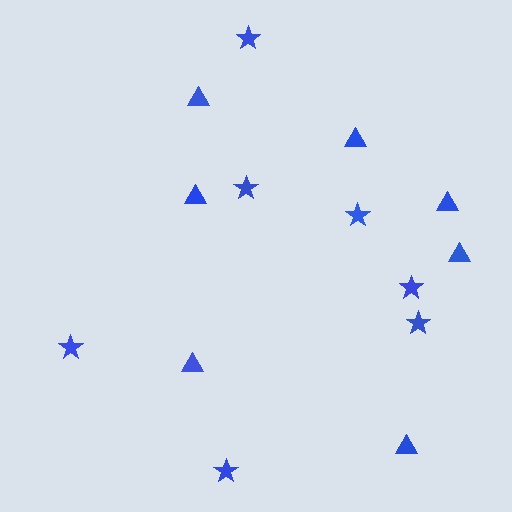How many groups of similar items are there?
There are 2 groups: one group of triangles (7) and one group of stars (7).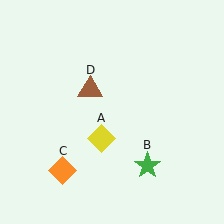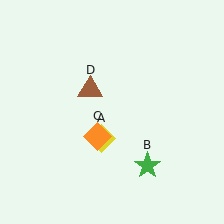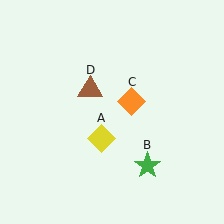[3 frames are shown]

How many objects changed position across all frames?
1 object changed position: orange diamond (object C).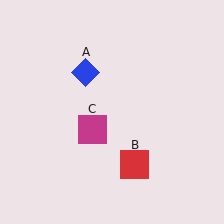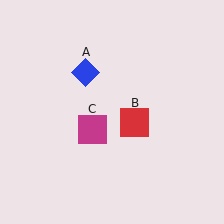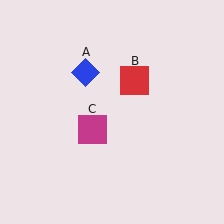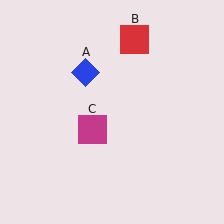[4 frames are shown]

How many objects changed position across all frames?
1 object changed position: red square (object B).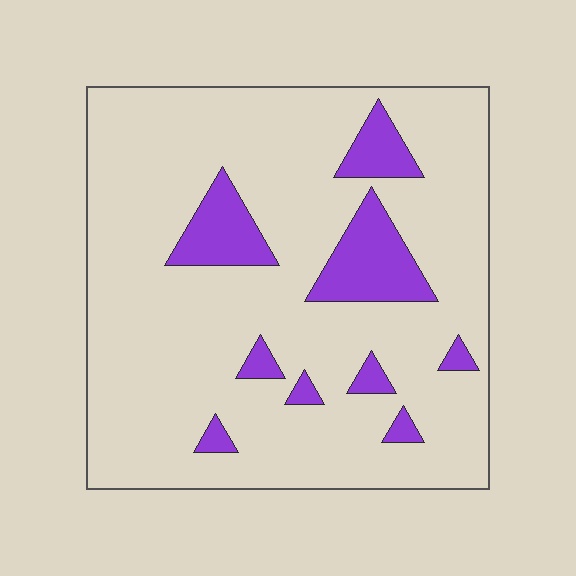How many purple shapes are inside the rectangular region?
9.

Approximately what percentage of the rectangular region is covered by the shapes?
Approximately 15%.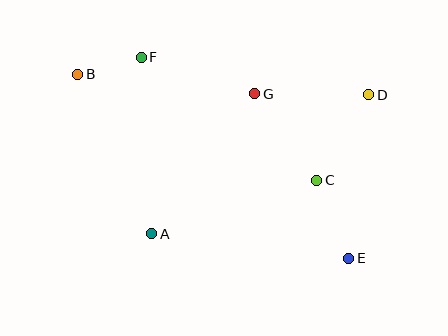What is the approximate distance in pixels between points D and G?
The distance between D and G is approximately 114 pixels.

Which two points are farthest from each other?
Points B and E are farthest from each other.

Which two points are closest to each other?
Points B and F are closest to each other.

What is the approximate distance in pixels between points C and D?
The distance between C and D is approximately 100 pixels.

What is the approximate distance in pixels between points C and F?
The distance between C and F is approximately 215 pixels.